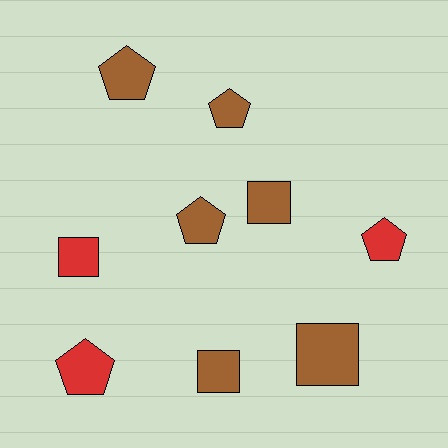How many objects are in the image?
There are 9 objects.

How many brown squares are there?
There are 3 brown squares.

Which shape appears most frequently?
Pentagon, with 5 objects.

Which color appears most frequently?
Brown, with 6 objects.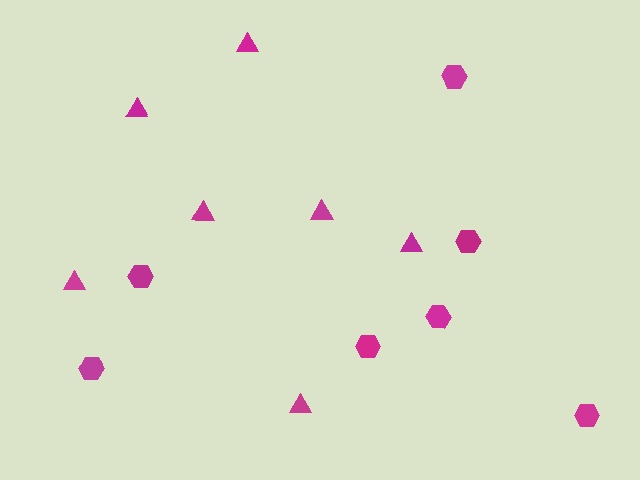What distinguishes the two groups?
There are 2 groups: one group of triangles (7) and one group of hexagons (7).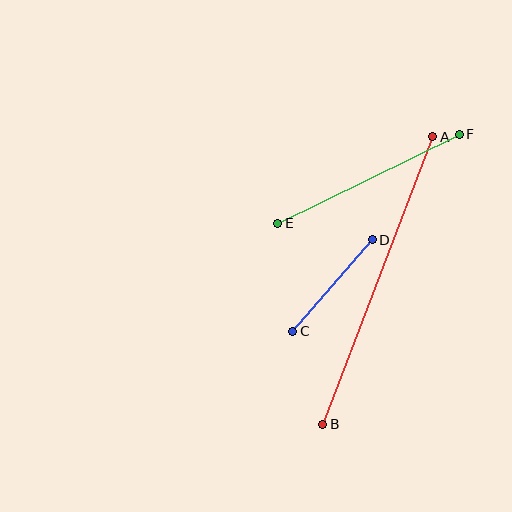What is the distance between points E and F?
The distance is approximately 202 pixels.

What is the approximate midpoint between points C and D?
The midpoint is at approximately (333, 286) pixels.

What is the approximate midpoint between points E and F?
The midpoint is at approximately (368, 179) pixels.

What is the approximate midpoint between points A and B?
The midpoint is at approximately (378, 281) pixels.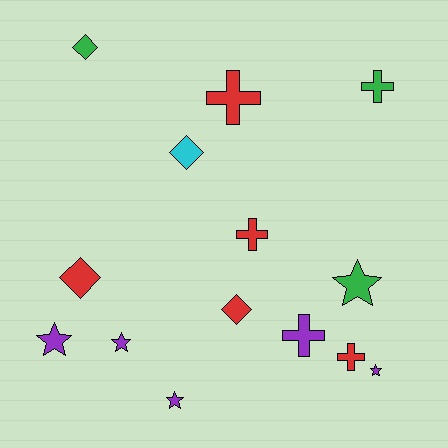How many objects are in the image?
There are 14 objects.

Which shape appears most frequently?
Cross, with 5 objects.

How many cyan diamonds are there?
There is 1 cyan diamond.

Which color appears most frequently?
Purple, with 5 objects.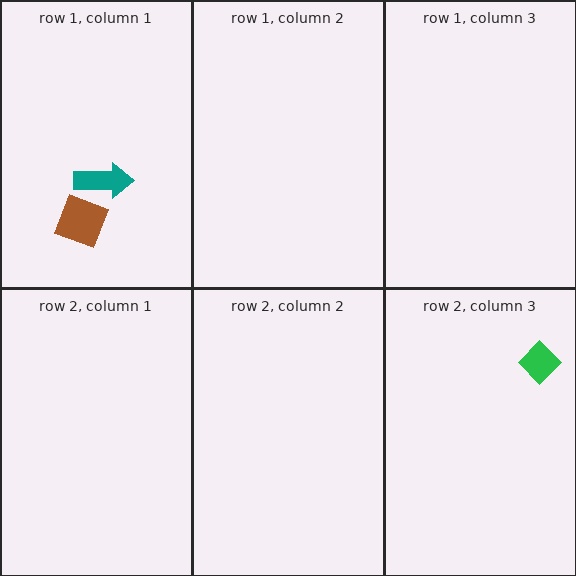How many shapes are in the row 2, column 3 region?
1.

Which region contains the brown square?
The row 1, column 1 region.